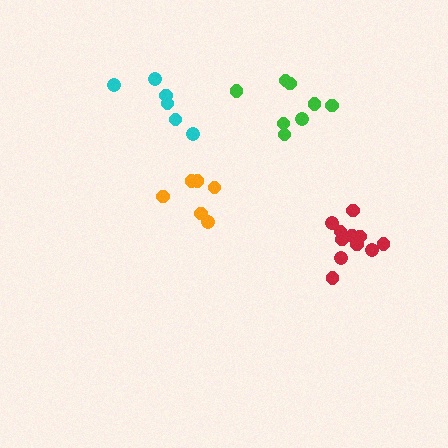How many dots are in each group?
Group 1: 11 dots, Group 2: 6 dots, Group 3: 6 dots, Group 4: 8 dots (31 total).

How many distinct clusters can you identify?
There are 4 distinct clusters.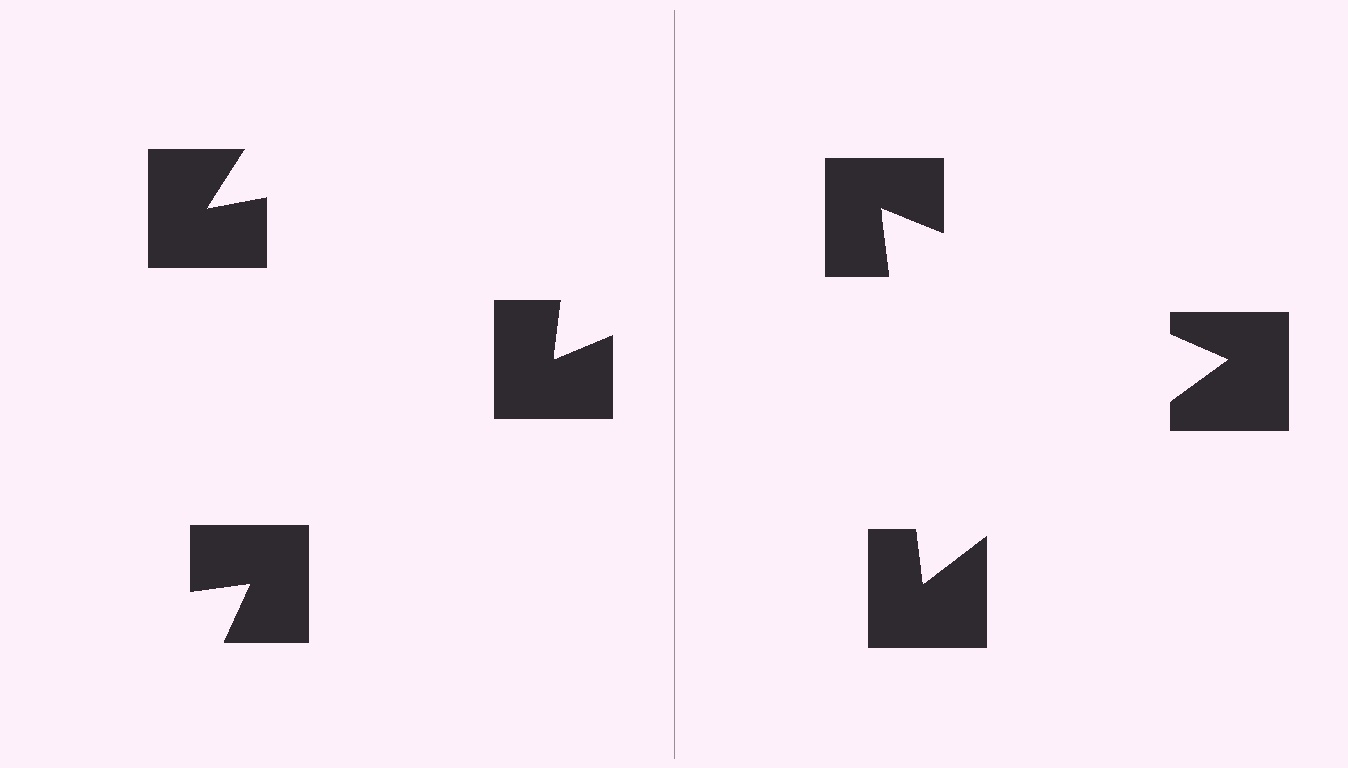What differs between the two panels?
The notched squares are positioned identically on both sides; only the wedge orientations differ. On the right they align to a triangle; on the left they are misaligned.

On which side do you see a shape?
An illusory triangle appears on the right side. On the left side the wedge cuts are rotated, so no coherent shape forms.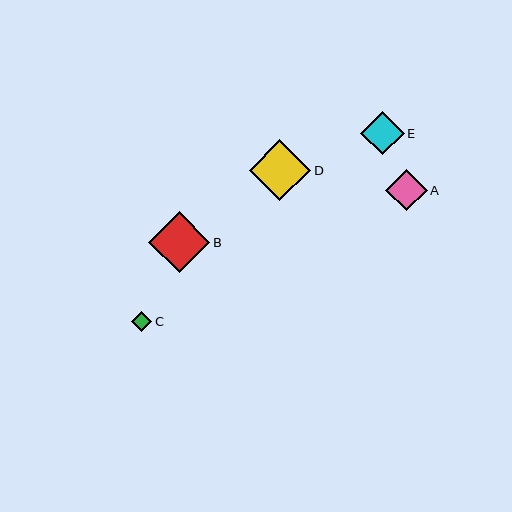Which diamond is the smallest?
Diamond C is the smallest with a size of approximately 20 pixels.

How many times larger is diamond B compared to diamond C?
Diamond B is approximately 3.0 times the size of diamond C.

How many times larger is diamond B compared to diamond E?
Diamond B is approximately 1.4 times the size of diamond E.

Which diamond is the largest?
Diamond D is the largest with a size of approximately 61 pixels.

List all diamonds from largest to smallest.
From largest to smallest: D, B, E, A, C.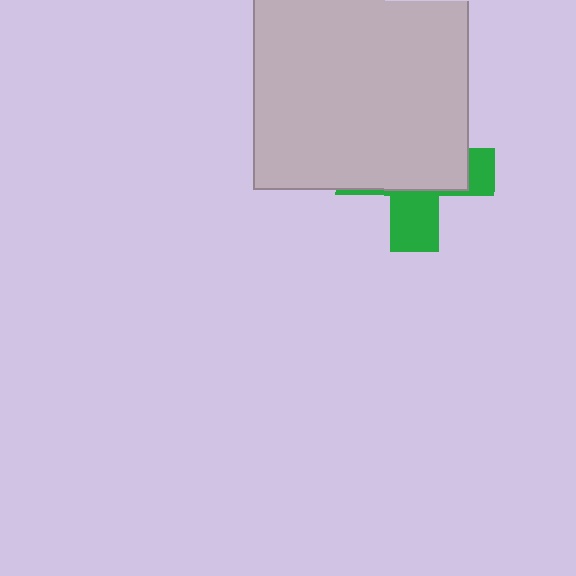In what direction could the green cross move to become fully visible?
The green cross could move down. That would shift it out from behind the light gray rectangle entirely.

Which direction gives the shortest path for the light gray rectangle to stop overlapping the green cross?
Moving up gives the shortest separation.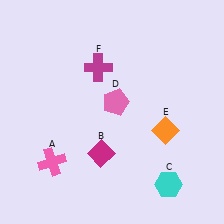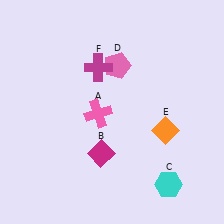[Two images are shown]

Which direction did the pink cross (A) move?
The pink cross (A) moved up.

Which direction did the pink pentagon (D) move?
The pink pentagon (D) moved up.